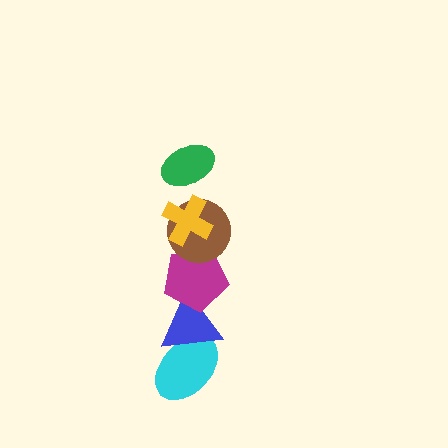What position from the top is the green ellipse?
The green ellipse is 1st from the top.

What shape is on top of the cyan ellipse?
The blue triangle is on top of the cyan ellipse.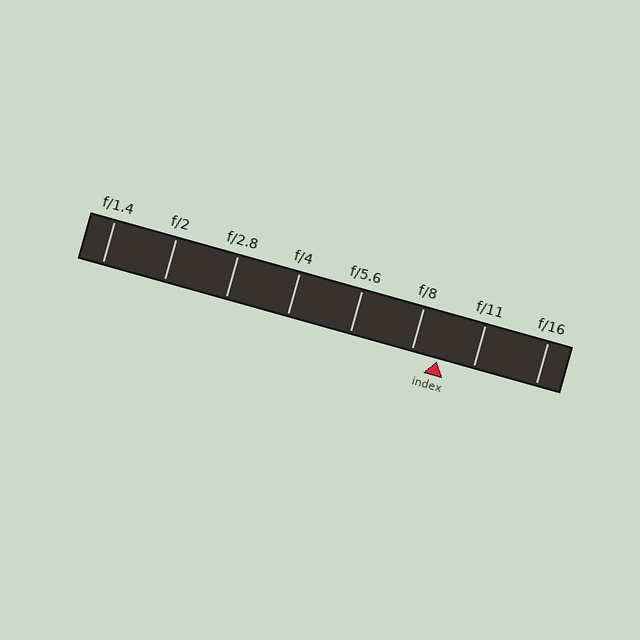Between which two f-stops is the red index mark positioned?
The index mark is between f/8 and f/11.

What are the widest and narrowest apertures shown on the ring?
The widest aperture shown is f/1.4 and the narrowest is f/16.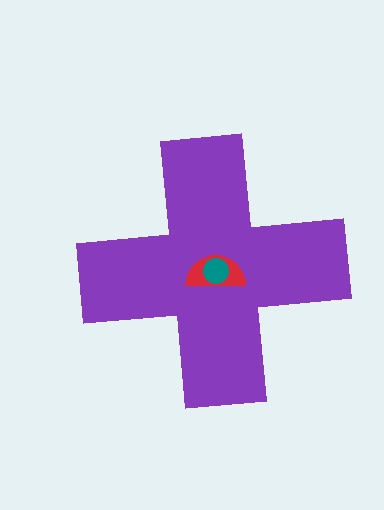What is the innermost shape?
The teal circle.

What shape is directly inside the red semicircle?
The teal circle.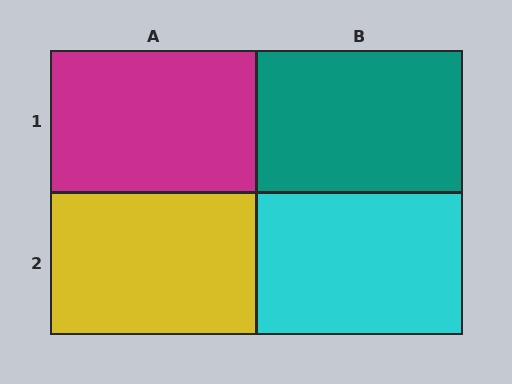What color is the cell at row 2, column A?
Yellow.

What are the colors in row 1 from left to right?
Magenta, teal.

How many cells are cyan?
1 cell is cyan.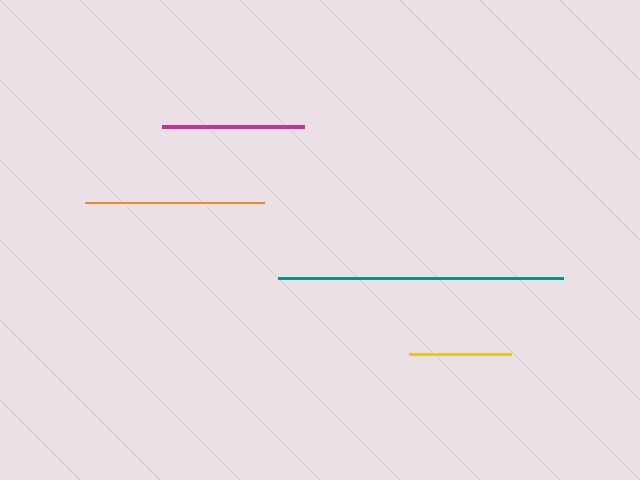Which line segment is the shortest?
The yellow line is the shortest at approximately 102 pixels.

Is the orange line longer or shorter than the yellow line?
The orange line is longer than the yellow line.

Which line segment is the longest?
The teal line is the longest at approximately 285 pixels.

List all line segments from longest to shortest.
From longest to shortest: teal, orange, magenta, yellow.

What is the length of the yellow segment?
The yellow segment is approximately 102 pixels long.